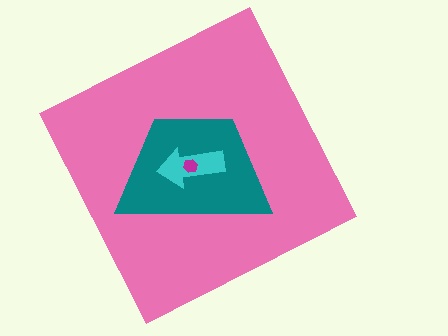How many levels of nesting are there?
4.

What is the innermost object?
The magenta hexagon.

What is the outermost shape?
The pink square.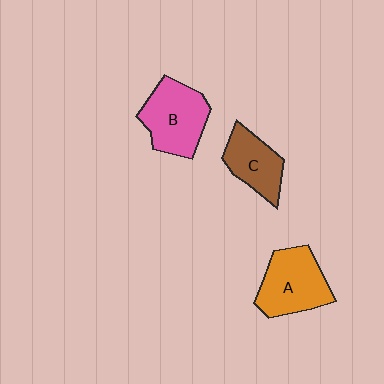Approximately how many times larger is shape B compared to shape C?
Approximately 1.4 times.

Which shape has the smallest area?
Shape C (brown).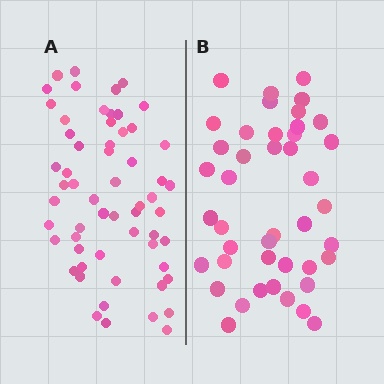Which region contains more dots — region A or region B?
Region A (the left region) has more dots.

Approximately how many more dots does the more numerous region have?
Region A has approximately 15 more dots than region B.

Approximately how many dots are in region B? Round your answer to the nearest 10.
About 40 dots. (The exact count is 43, which rounds to 40.)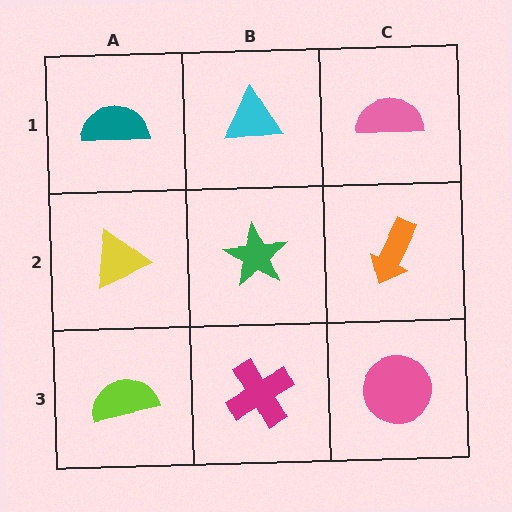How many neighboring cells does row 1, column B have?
3.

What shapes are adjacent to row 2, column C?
A pink semicircle (row 1, column C), a pink circle (row 3, column C), a green star (row 2, column B).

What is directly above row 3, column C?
An orange arrow.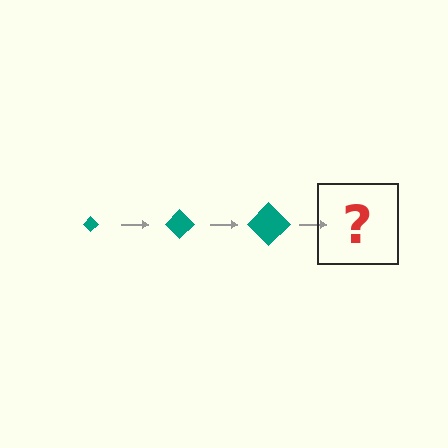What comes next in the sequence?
The next element should be a teal diamond, larger than the previous one.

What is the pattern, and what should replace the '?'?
The pattern is that the diamond gets progressively larger each step. The '?' should be a teal diamond, larger than the previous one.